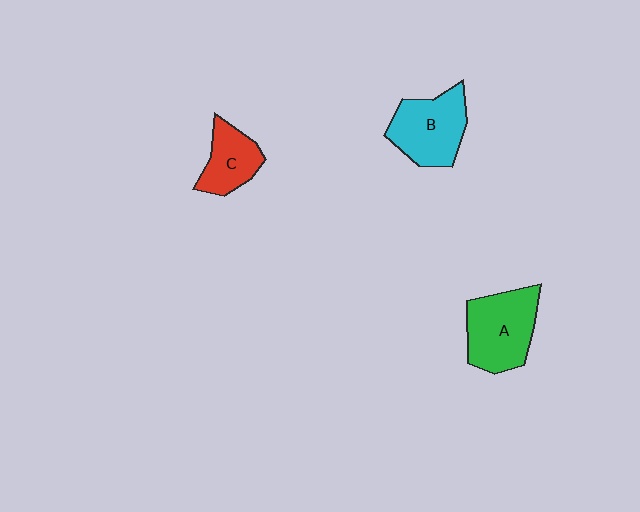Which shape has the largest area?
Shape A (green).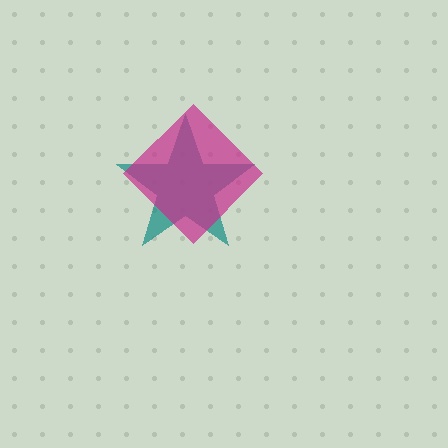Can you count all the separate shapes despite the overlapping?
Yes, there are 2 separate shapes.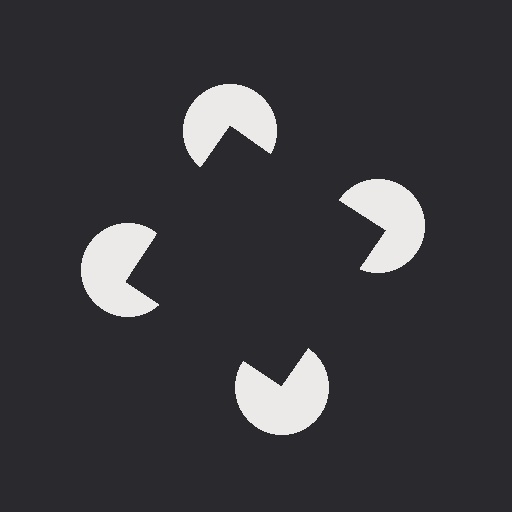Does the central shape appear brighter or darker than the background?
It typically appears slightly darker than the background, even though no actual brightness change is drawn.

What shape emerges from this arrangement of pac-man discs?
An illusory square — its edges are inferred from the aligned wedge cuts in the pac-man discs, not physically drawn.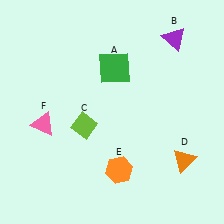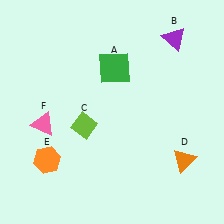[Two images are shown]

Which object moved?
The orange hexagon (E) moved left.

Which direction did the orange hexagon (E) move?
The orange hexagon (E) moved left.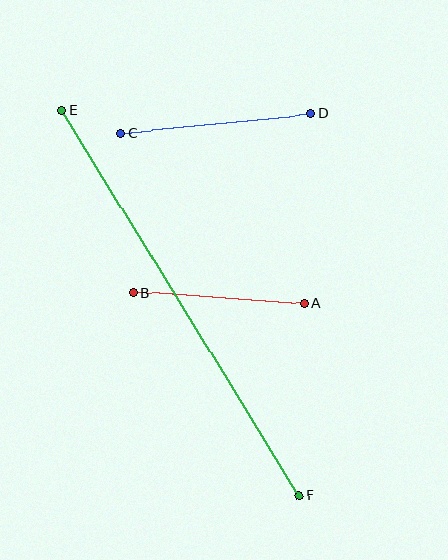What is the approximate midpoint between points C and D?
The midpoint is at approximately (216, 123) pixels.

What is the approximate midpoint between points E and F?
The midpoint is at approximately (180, 303) pixels.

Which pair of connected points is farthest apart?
Points E and F are farthest apart.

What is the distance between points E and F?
The distance is approximately 453 pixels.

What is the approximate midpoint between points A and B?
The midpoint is at approximately (219, 298) pixels.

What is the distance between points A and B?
The distance is approximately 171 pixels.